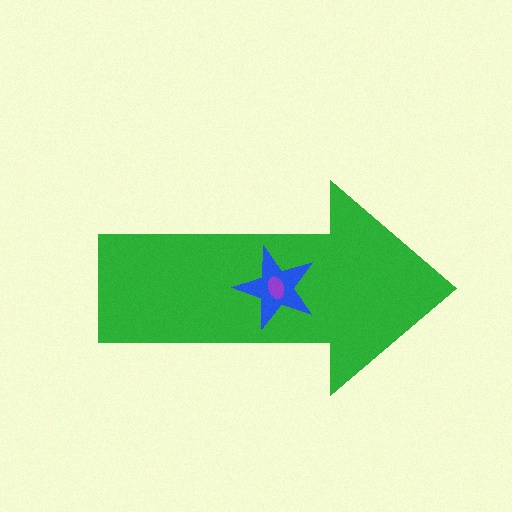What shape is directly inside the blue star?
The purple ellipse.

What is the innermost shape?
The purple ellipse.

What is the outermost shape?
The green arrow.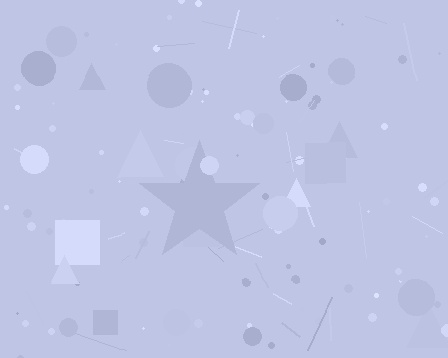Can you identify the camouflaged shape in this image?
The camouflaged shape is a star.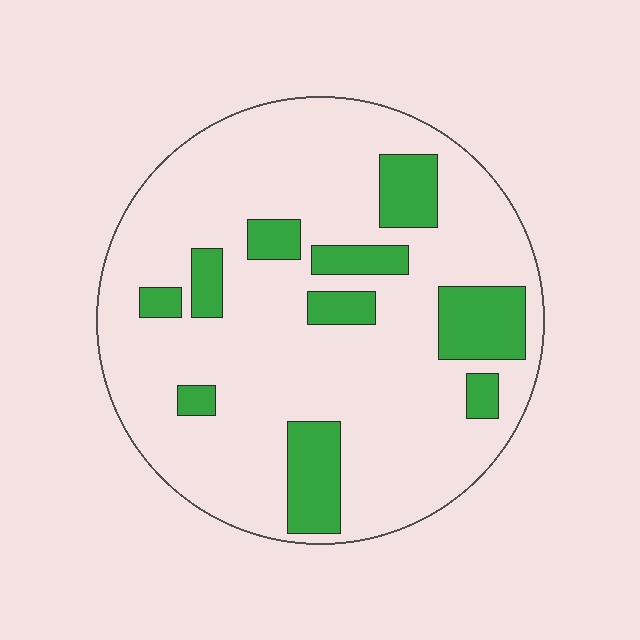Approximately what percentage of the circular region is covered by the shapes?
Approximately 20%.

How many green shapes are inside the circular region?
10.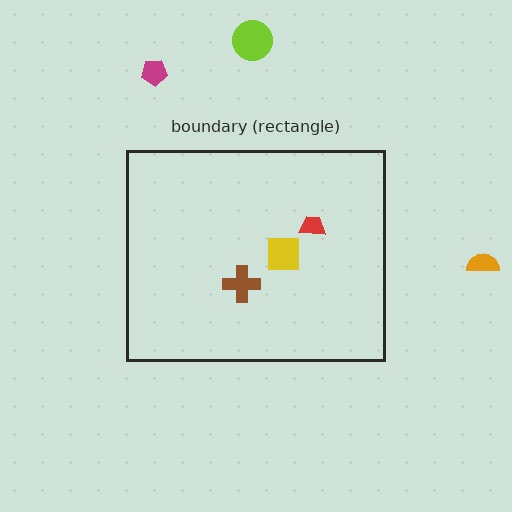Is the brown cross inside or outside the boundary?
Inside.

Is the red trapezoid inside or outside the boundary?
Inside.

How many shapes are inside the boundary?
3 inside, 3 outside.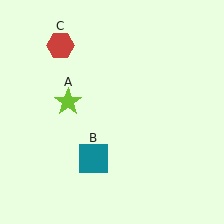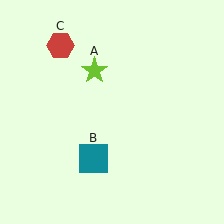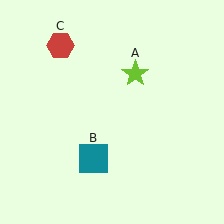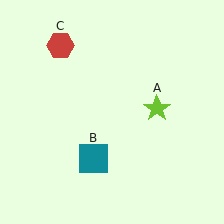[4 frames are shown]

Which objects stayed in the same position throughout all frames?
Teal square (object B) and red hexagon (object C) remained stationary.